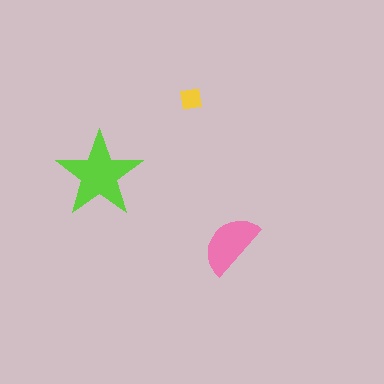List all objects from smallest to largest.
The yellow square, the pink semicircle, the lime star.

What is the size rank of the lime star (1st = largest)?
1st.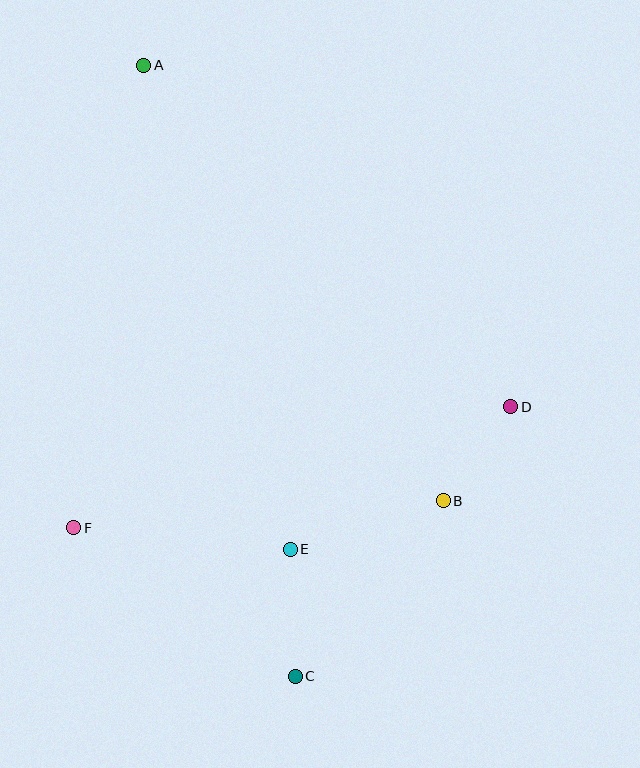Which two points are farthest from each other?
Points A and C are farthest from each other.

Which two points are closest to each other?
Points B and D are closest to each other.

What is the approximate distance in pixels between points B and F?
The distance between B and F is approximately 370 pixels.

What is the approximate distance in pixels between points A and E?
The distance between A and E is approximately 505 pixels.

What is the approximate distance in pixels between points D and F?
The distance between D and F is approximately 453 pixels.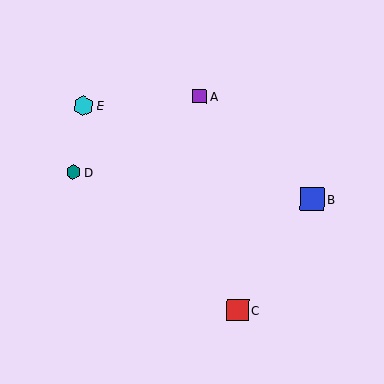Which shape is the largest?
The blue square (labeled B) is the largest.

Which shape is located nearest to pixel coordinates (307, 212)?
The blue square (labeled B) at (312, 199) is nearest to that location.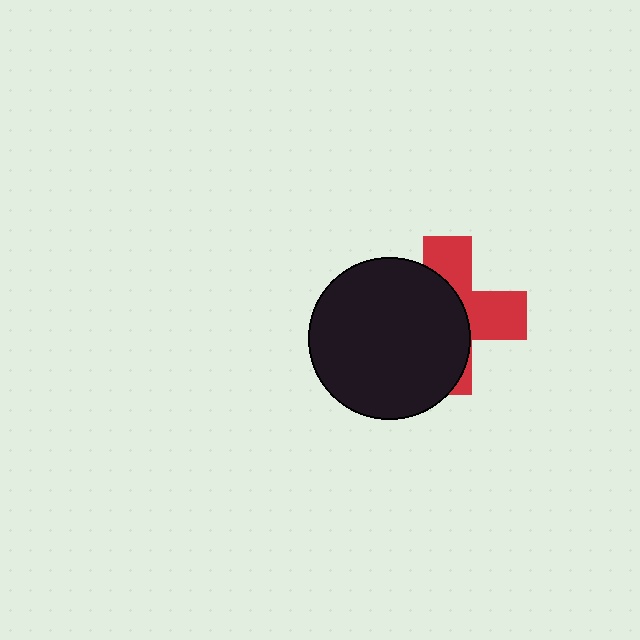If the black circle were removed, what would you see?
You would see the complete red cross.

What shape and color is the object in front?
The object in front is a black circle.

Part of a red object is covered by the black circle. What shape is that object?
It is a cross.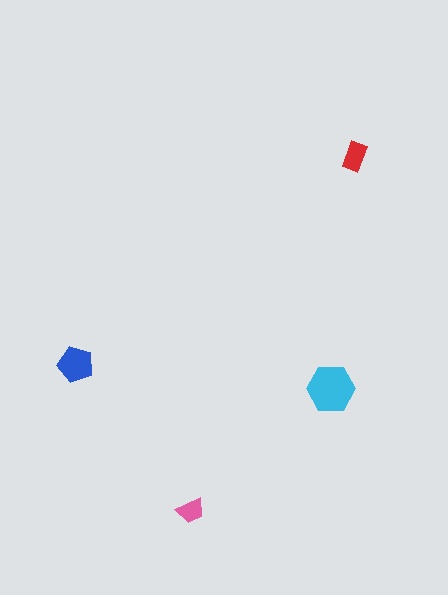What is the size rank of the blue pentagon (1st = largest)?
2nd.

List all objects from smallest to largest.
The pink trapezoid, the red rectangle, the blue pentagon, the cyan hexagon.